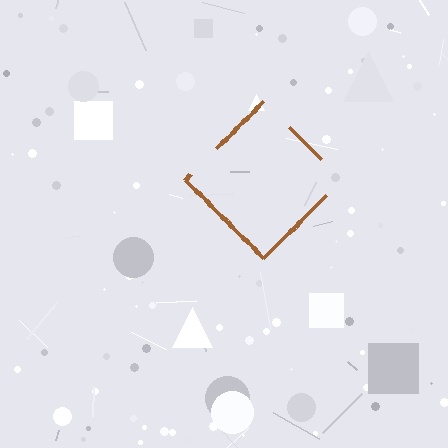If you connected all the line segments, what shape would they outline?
They would outline a diamond.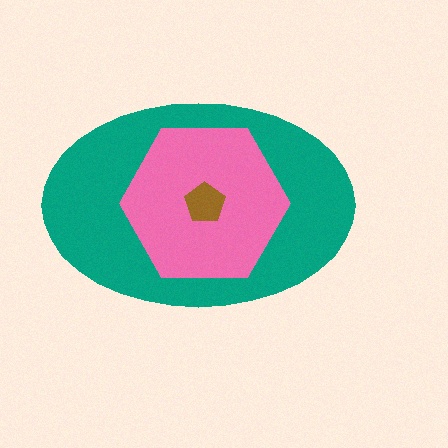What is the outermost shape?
The teal ellipse.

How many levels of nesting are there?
3.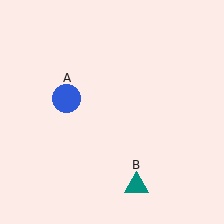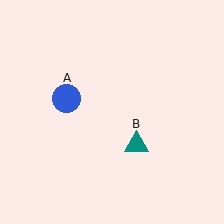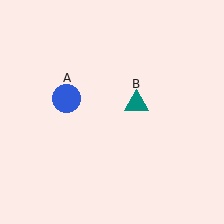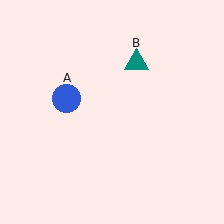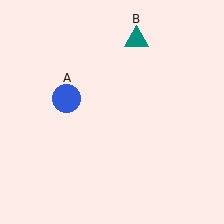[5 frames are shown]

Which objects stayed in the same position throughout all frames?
Blue circle (object A) remained stationary.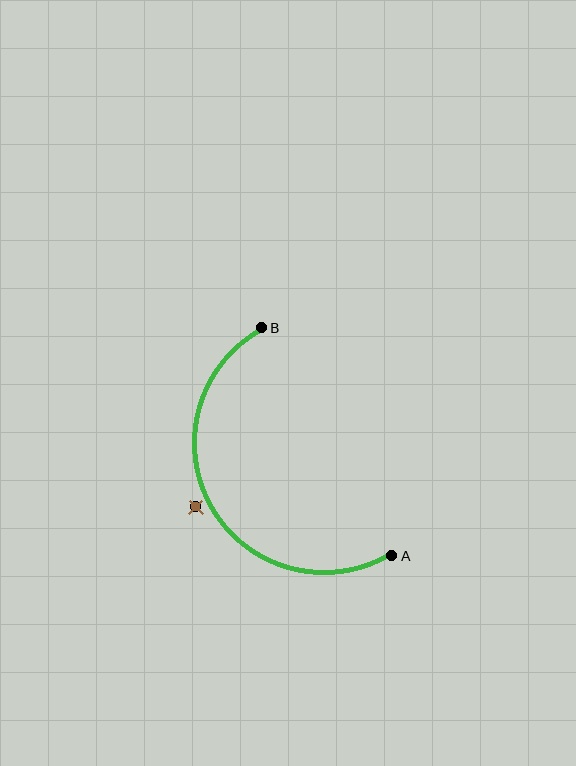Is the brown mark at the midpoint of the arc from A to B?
No — the brown mark does not lie on the arc at all. It sits slightly outside the curve.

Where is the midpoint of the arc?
The arc midpoint is the point on the curve farthest from the straight line joining A and B. It sits to the left of that line.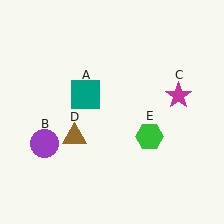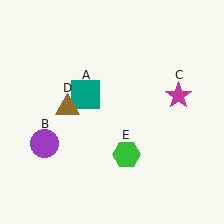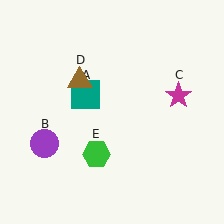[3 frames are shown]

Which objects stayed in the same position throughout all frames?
Teal square (object A) and purple circle (object B) and magenta star (object C) remained stationary.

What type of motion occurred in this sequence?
The brown triangle (object D), green hexagon (object E) rotated clockwise around the center of the scene.